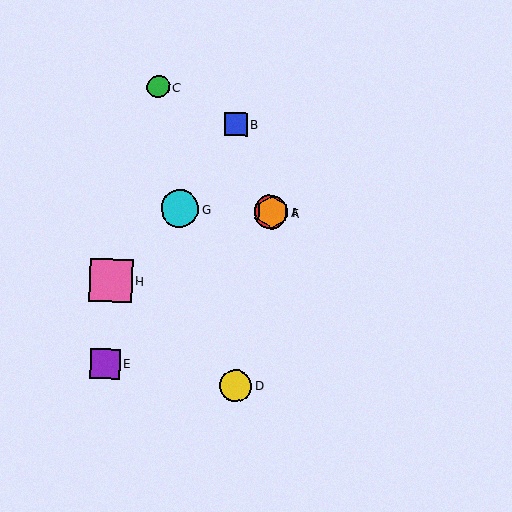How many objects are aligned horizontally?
3 objects (A, F, G) are aligned horizontally.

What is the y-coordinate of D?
Object D is at y≈386.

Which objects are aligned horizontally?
Objects A, F, G are aligned horizontally.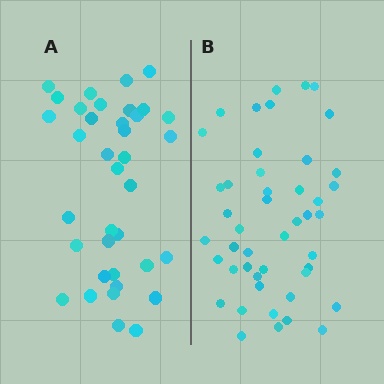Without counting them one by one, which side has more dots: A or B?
Region B (the right region) has more dots.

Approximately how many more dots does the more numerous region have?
Region B has roughly 8 or so more dots than region A.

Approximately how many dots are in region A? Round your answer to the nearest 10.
About 40 dots. (The exact count is 37, which rounds to 40.)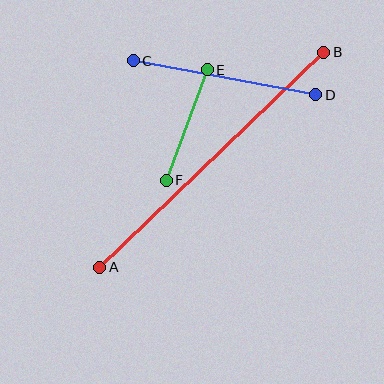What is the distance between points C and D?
The distance is approximately 185 pixels.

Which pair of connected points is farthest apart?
Points A and B are farthest apart.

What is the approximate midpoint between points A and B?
The midpoint is at approximately (212, 160) pixels.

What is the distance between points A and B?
The distance is approximately 311 pixels.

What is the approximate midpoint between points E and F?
The midpoint is at approximately (187, 125) pixels.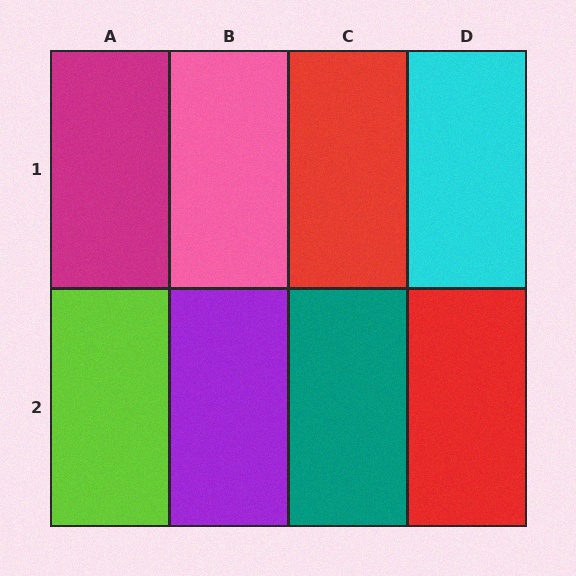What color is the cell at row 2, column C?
Teal.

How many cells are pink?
1 cell is pink.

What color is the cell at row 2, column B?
Purple.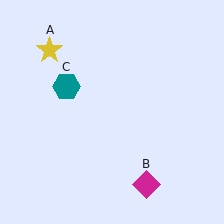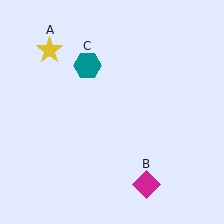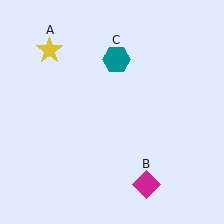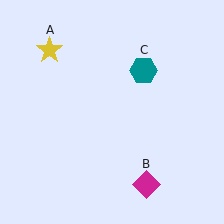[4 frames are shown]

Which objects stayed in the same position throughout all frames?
Yellow star (object A) and magenta diamond (object B) remained stationary.